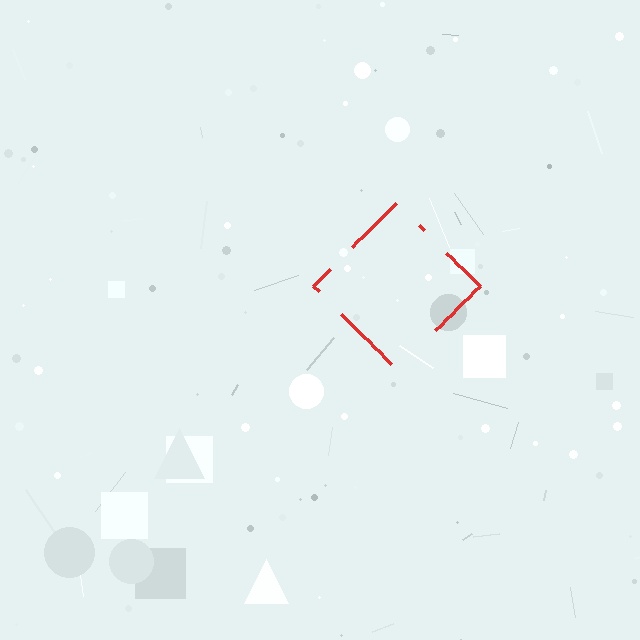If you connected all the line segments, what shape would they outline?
They would outline a diamond.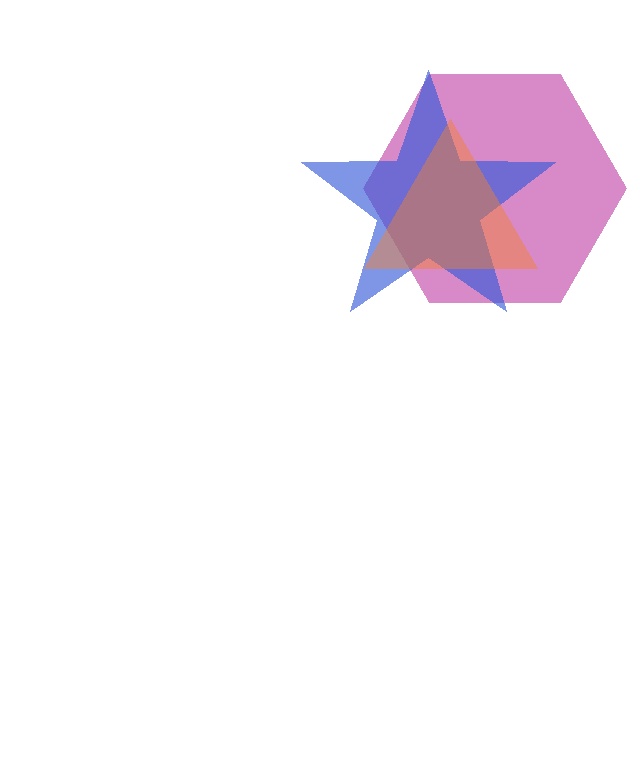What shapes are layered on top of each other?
The layered shapes are: a magenta hexagon, a blue star, an orange triangle.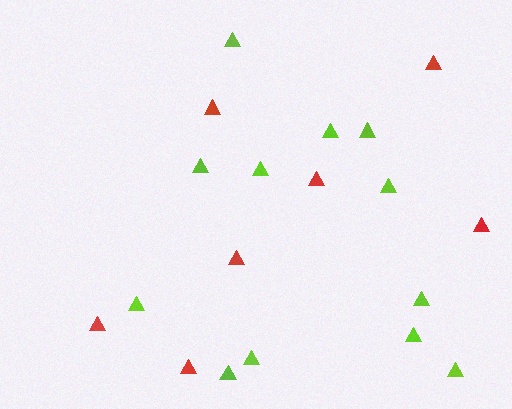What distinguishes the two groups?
There are 2 groups: one group of lime triangles (12) and one group of red triangles (7).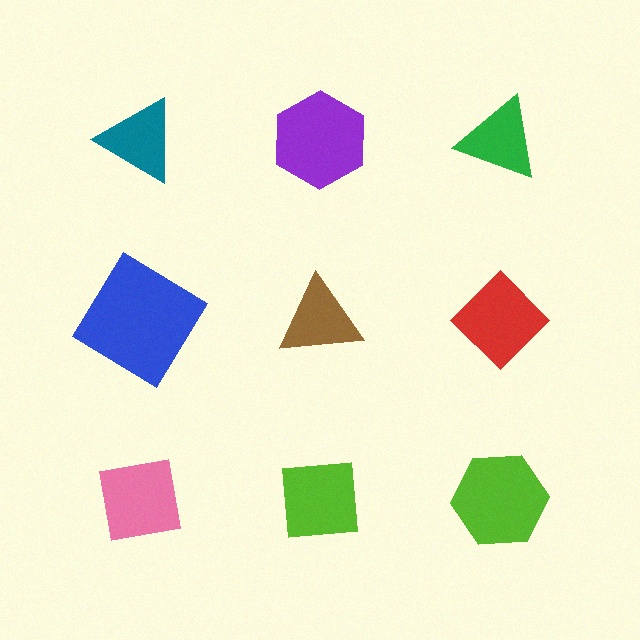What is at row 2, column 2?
A brown triangle.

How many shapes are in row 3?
3 shapes.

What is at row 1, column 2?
A purple hexagon.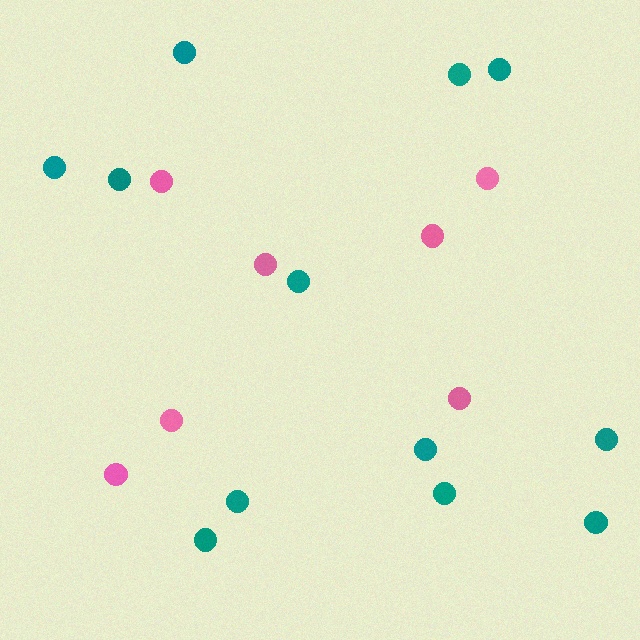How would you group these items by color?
There are 2 groups: one group of teal circles (12) and one group of pink circles (7).